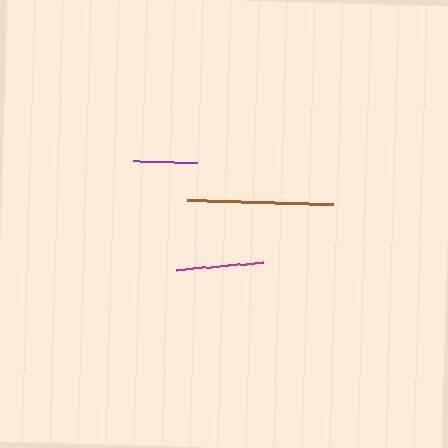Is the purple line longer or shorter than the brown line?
The brown line is longer than the purple line.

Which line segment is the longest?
The brown line is the longest at approximately 145 pixels.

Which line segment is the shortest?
The purple line is the shortest at approximately 64 pixels.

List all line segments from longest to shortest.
From longest to shortest: brown, magenta, purple.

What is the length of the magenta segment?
The magenta segment is approximately 87 pixels long.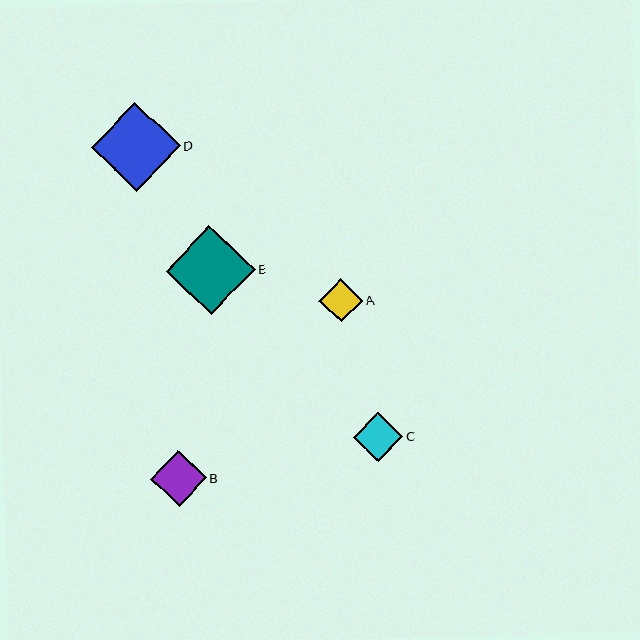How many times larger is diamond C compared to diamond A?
Diamond C is approximately 1.1 times the size of diamond A.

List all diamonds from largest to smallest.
From largest to smallest: D, E, B, C, A.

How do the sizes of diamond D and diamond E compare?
Diamond D and diamond E are approximately the same size.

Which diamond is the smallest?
Diamond A is the smallest with a size of approximately 44 pixels.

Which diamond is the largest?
Diamond D is the largest with a size of approximately 89 pixels.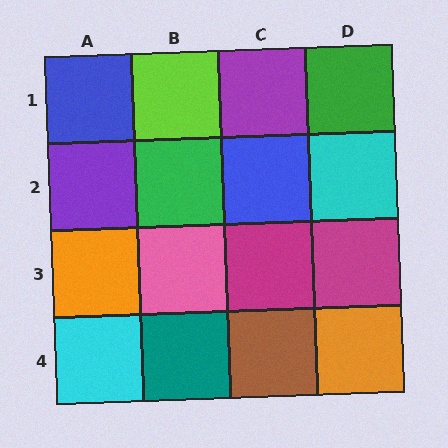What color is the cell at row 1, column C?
Purple.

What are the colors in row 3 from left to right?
Orange, pink, magenta, magenta.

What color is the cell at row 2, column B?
Green.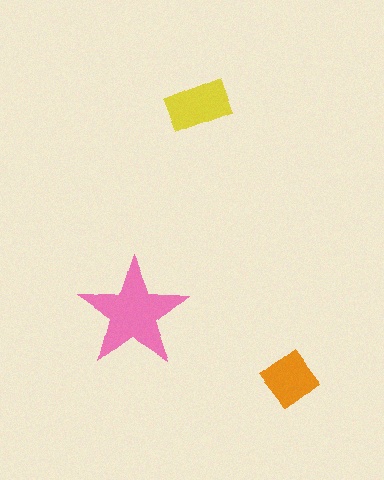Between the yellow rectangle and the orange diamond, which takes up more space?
The yellow rectangle.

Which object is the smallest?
The orange diamond.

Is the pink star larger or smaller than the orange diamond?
Larger.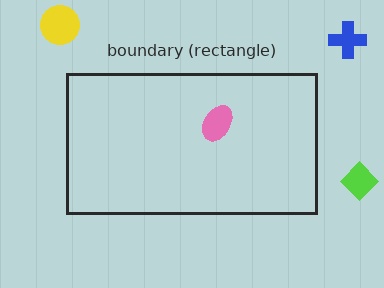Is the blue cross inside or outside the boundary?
Outside.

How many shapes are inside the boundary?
1 inside, 3 outside.